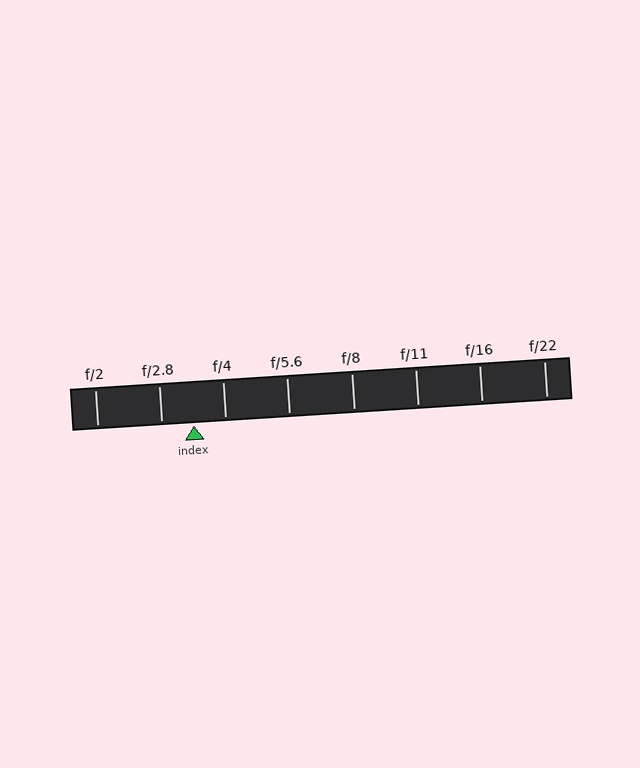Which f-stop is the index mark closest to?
The index mark is closest to f/4.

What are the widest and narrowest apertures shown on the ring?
The widest aperture shown is f/2 and the narrowest is f/22.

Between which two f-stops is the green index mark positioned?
The index mark is between f/2.8 and f/4.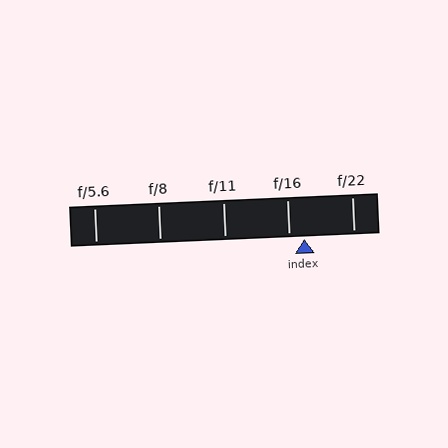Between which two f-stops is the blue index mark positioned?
The index mark is between f/16 and f/22.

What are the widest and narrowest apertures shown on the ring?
The widest aperture shown is f/5.6 and the narrowest is f/22.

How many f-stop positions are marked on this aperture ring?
There are 5 f-stop positions marked.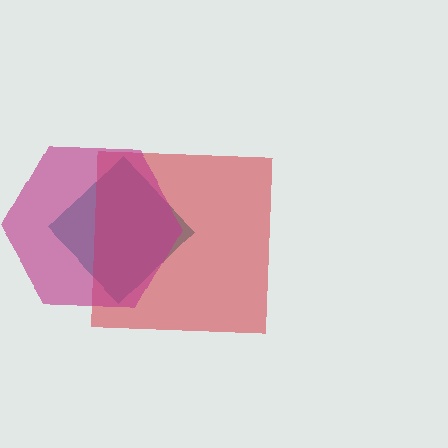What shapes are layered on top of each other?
The layered shapes are: a teal diamond, a red square, a magenta hexagon.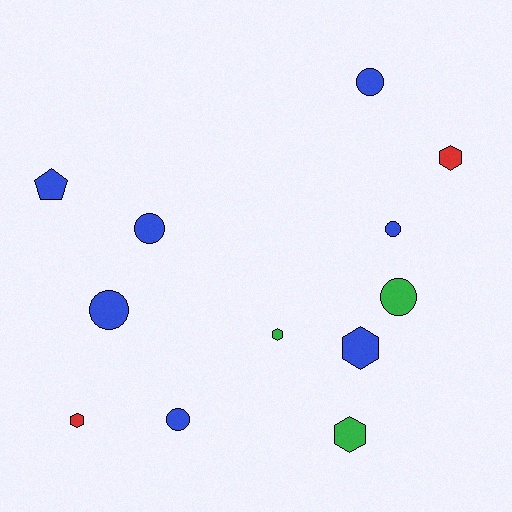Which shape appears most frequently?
Circle, with 6 objects.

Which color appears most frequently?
Blue, with 7 objects.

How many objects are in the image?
There are 12 objects.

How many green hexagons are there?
There are 2 green hexagons.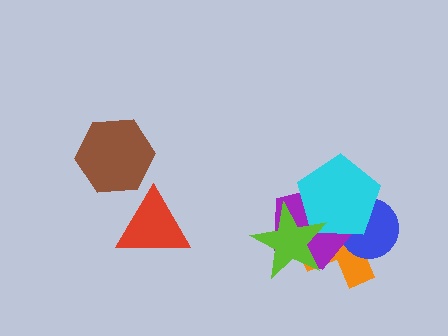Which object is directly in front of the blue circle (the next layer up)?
The purple pentagon is directly in front of the blue circle.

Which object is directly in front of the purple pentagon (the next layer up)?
The cyan pentagon is directly in front of the purple pentagon.